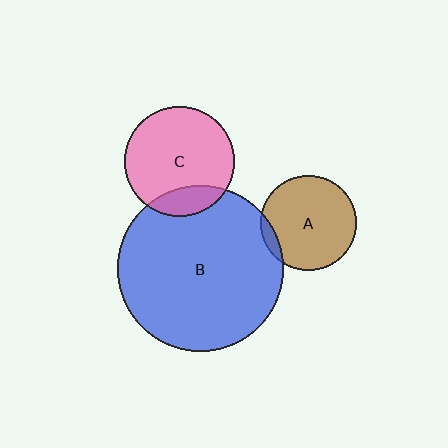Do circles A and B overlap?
Yes.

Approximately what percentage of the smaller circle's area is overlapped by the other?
Approximately 5%.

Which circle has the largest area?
Circle B (blue).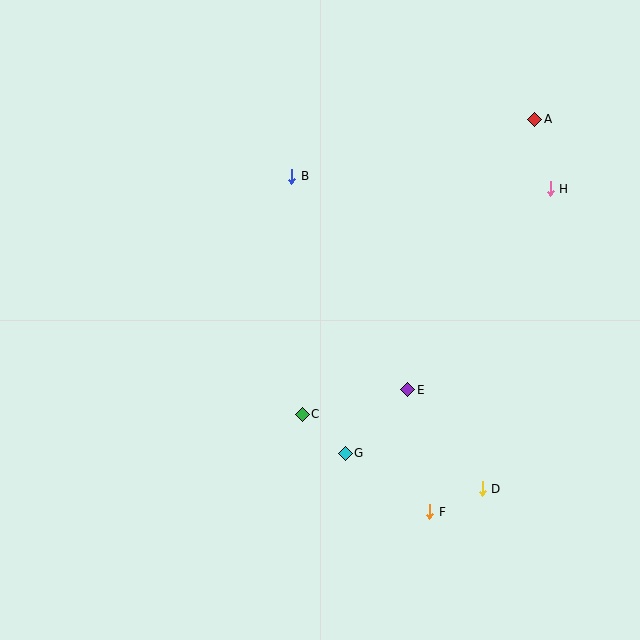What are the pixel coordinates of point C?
Point C is at (302, 414).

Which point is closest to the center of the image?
Point C at (302, 414) is closest to the center.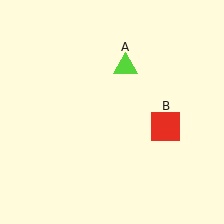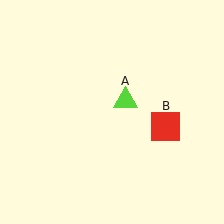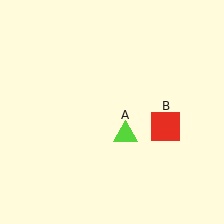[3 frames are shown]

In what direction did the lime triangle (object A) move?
The lime triangle (object A) moved down.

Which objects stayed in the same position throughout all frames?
Red square (object B) remained stationary.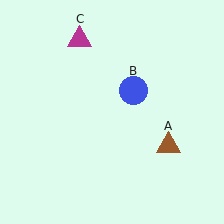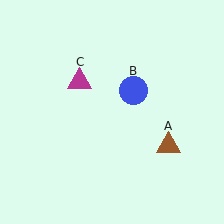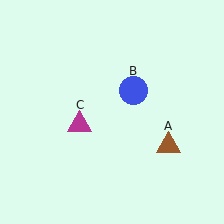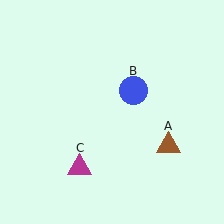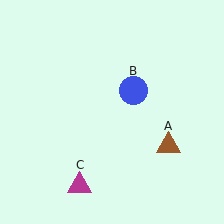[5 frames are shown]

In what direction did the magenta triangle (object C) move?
The magenta triangle (object C) moved down.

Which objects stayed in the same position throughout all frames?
Brown triangle (object A) and blue circle (object B) remained stationary.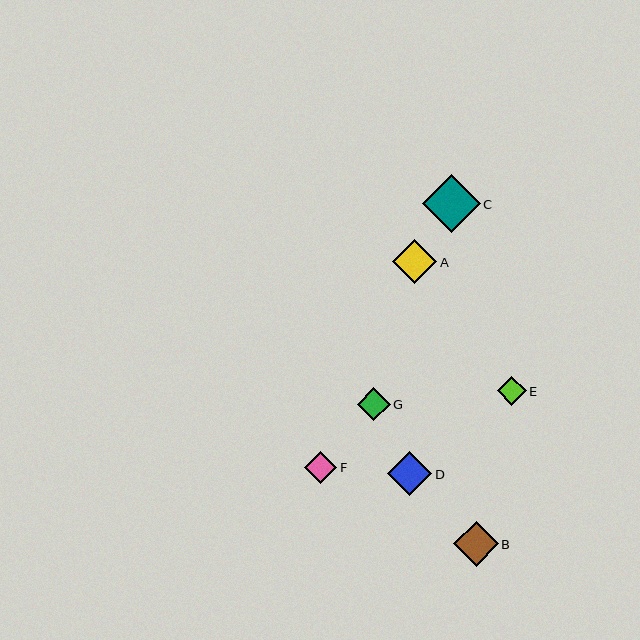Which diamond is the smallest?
Diamond E is the smallest with a size of approximately 28 pixels.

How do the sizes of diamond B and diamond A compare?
Diamond B and diamond A are approximately the same size.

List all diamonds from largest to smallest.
From largest to smallest: C, B, A, D, G, F, E.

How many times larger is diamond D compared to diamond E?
Diamond D is approximately 1.6 times the size of diamond E.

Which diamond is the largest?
Diamond C is the largest with a size of approximately 58 pixels.